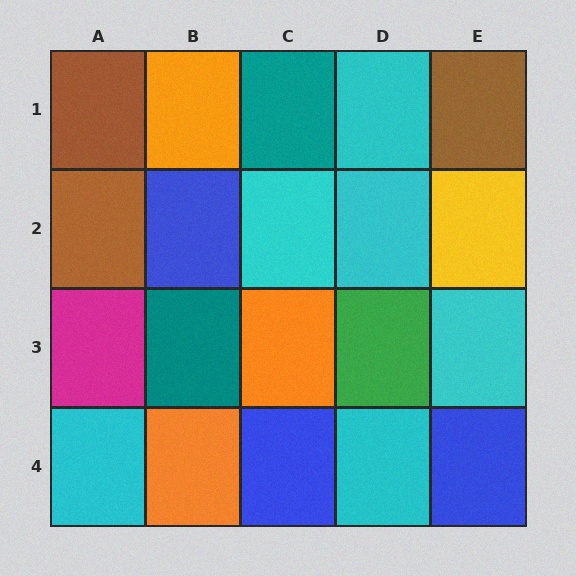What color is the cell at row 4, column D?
Cyan.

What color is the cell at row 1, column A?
Brown.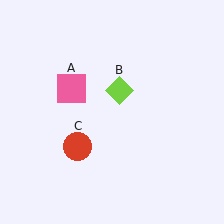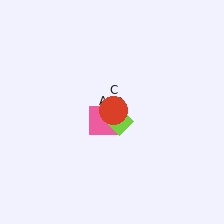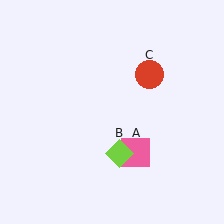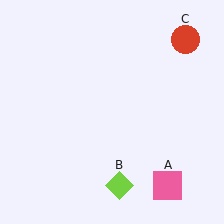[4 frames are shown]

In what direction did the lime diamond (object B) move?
The lime diamond (object B) moved down.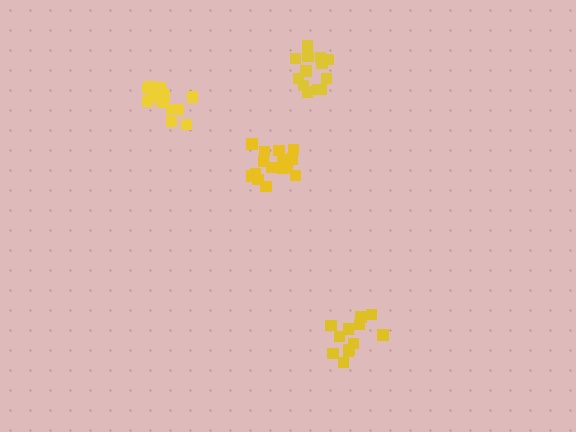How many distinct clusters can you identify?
There are 4 distinct clusters.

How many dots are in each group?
Group 1: 13 dots, Group 2: 17 dots, Group 3: 13 dots, Group 4: 12 dots (55 total).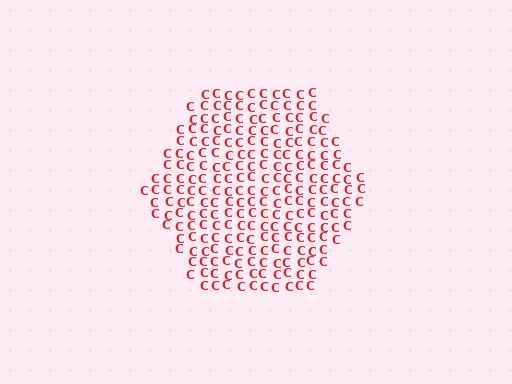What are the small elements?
The small elements are letter C's.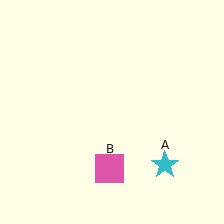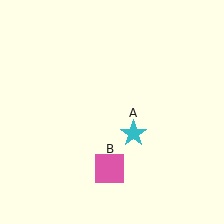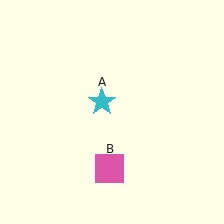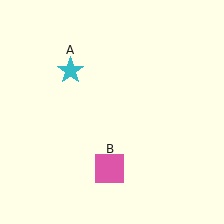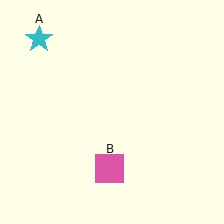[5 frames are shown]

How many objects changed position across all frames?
1 object changed position: cyan star (object A).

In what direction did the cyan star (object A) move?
The cyan star (object A) moved up and to the left.